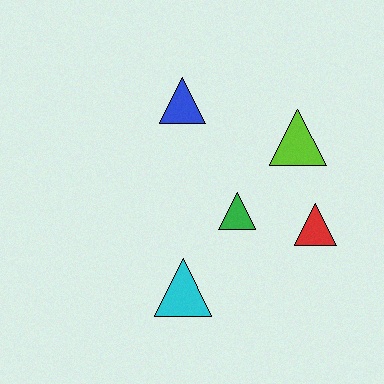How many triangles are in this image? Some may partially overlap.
There are 5 triangles.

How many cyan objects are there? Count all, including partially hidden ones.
There is 1 cyan object.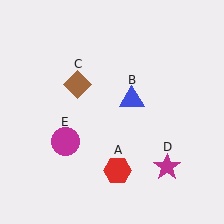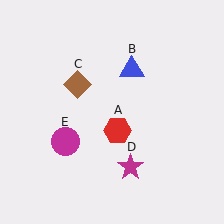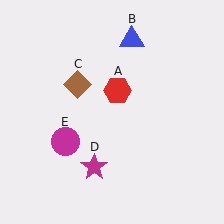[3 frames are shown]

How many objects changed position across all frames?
3 objects changed position: red hexagon (object A), blue triangle (object B), magenta star (object D).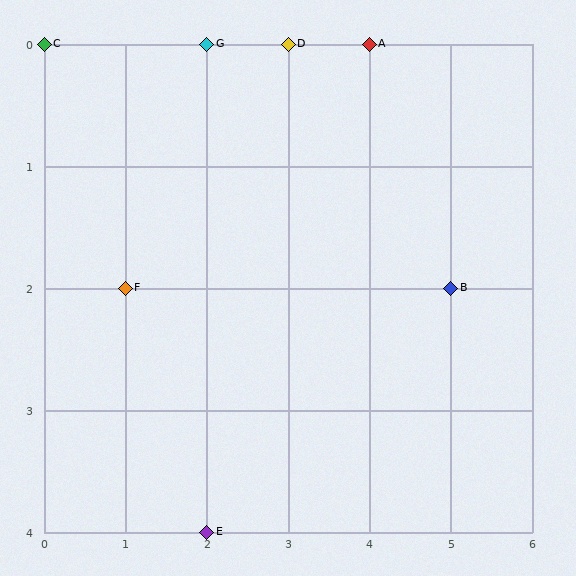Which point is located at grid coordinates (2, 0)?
Point G is at (2, 0).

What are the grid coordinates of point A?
Point A is at grid coordinates (4, 0).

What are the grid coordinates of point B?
Point B is at grid coordinates (5, 2).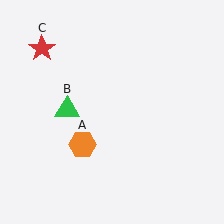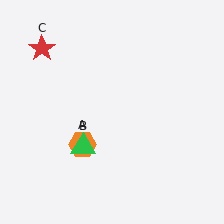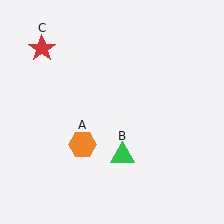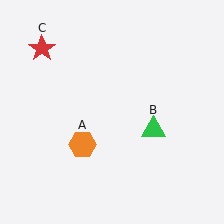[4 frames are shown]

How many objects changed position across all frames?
1 object changed position: green triangle (object B).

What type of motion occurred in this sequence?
The green triangle (object B) rotated counterclockwise around the center of the scene.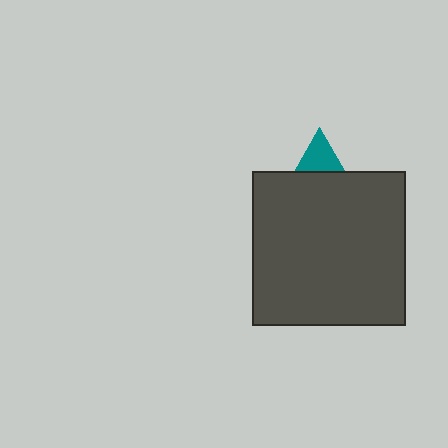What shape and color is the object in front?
The object in front is a dark gray square.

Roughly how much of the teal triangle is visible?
A small part of it is visible (roughly 34%).